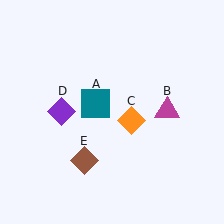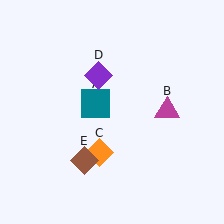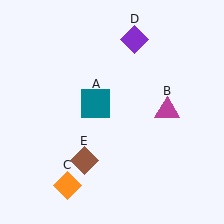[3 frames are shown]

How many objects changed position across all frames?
2 objects changed position: orange diamond (object C), purple diamond (object D).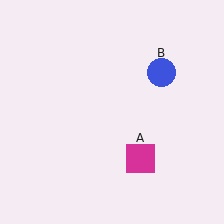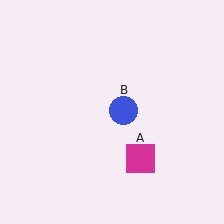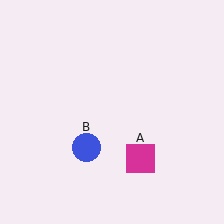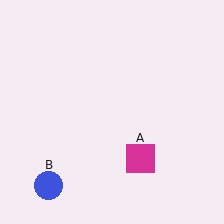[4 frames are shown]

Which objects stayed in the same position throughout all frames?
Magenta square (object A) remained stationary.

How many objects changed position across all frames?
1 object changed position: blue circle (object B).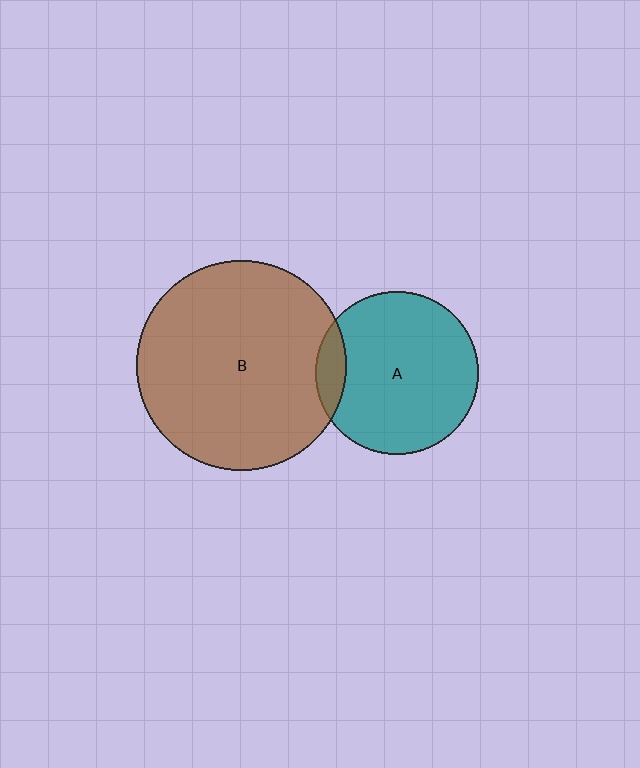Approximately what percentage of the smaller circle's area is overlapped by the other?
Approximately 10%.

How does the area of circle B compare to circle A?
Approximately 1.7 times.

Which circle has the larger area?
Circle B (brown).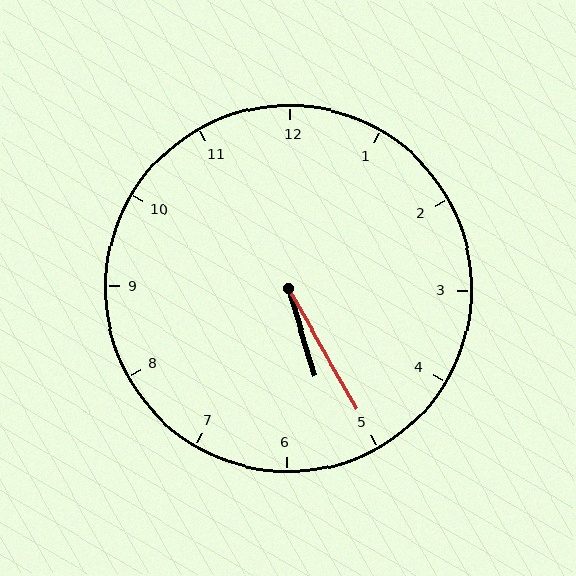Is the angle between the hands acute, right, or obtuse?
It is acute.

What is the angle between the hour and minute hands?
Approximately 12 degrees.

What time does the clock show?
5:25.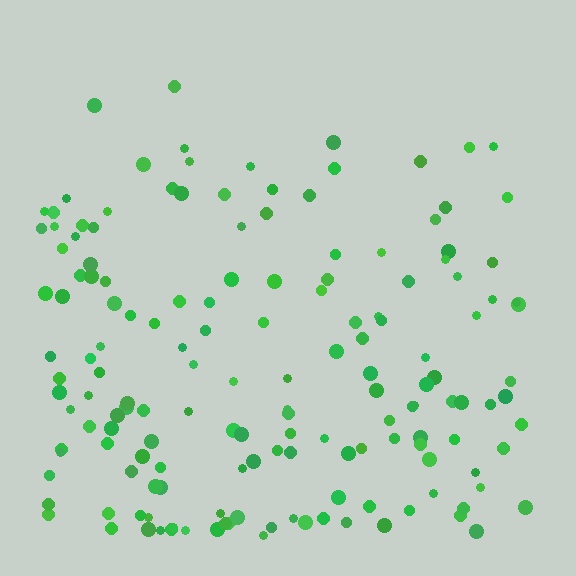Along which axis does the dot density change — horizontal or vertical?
Vertical.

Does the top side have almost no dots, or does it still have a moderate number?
Still a moderate number, just noticeably fewer than the bottom.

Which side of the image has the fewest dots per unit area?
The top.